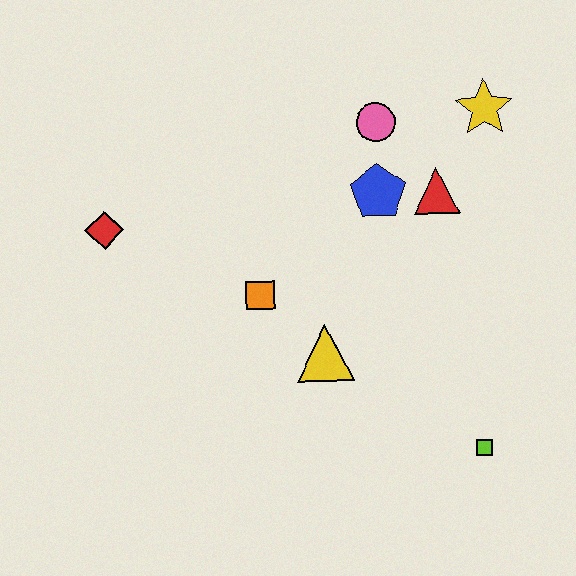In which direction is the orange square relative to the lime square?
The orange square is to the left of the lime square.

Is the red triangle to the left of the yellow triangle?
No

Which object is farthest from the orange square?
The yellow star is farthest from the orange square.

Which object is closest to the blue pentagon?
The red triangle is closest to the blue pentagon.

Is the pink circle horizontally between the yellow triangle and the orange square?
No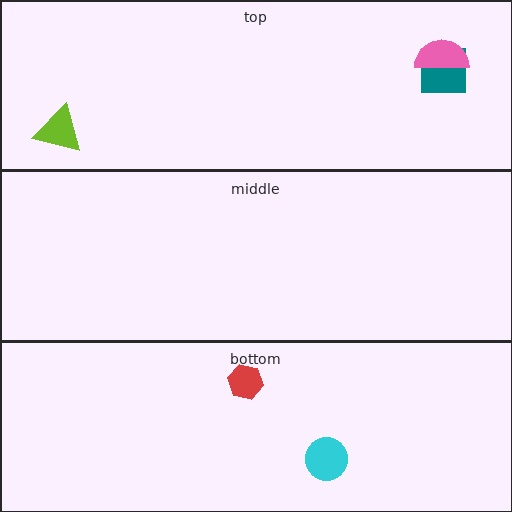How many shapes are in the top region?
3.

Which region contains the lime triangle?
The top region.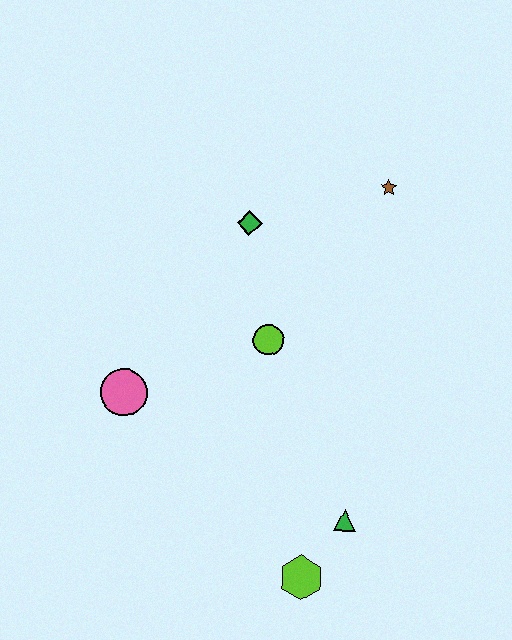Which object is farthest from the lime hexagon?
The brown star is farthest from the lime hexagon.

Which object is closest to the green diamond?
The lime circle is closest to the green diamond.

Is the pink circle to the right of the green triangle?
No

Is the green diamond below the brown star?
Yes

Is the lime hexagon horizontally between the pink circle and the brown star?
Yes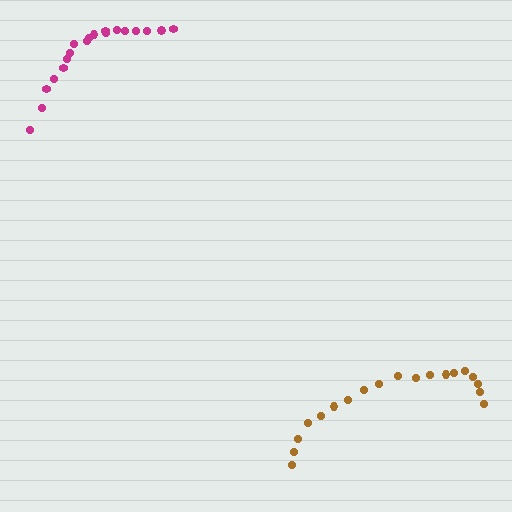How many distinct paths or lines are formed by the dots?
There are 2 distinct paths.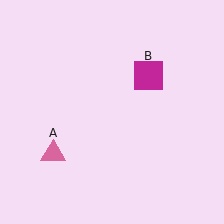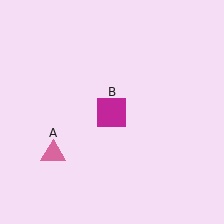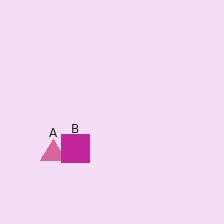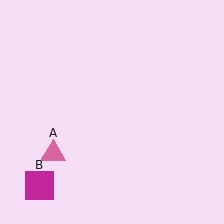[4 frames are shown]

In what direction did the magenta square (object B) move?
The magenta square (object B) moved down and to the left.